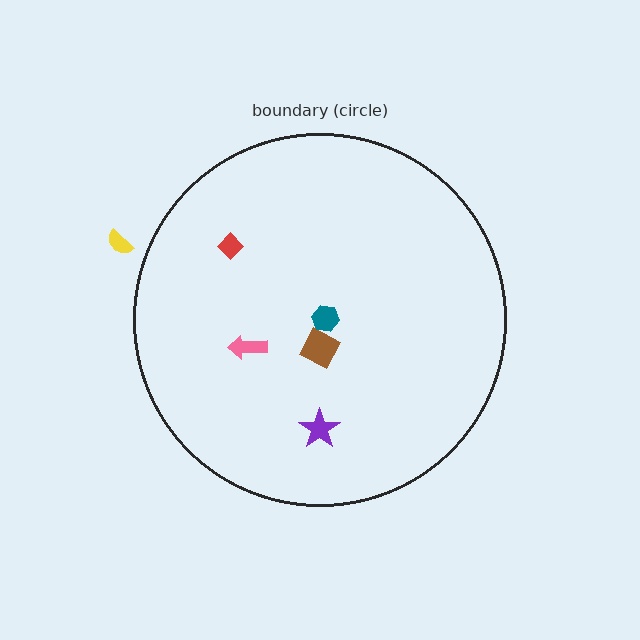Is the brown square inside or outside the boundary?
Inside.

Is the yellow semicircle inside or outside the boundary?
Outside.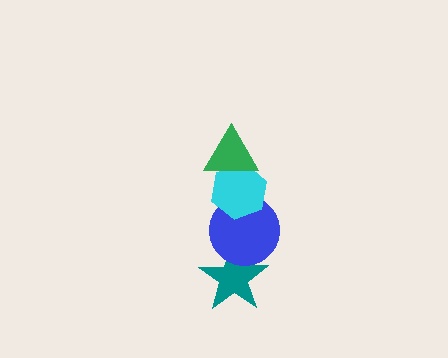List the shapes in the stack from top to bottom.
From top to bottom: the green triangle, the cyan hexagon, the blue circle, the teal star.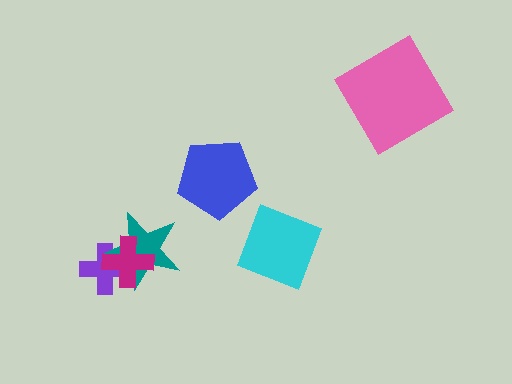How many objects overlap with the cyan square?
0 objects overlap with the cyan square.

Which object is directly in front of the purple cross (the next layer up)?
The teal star is directly in front of the purple cross.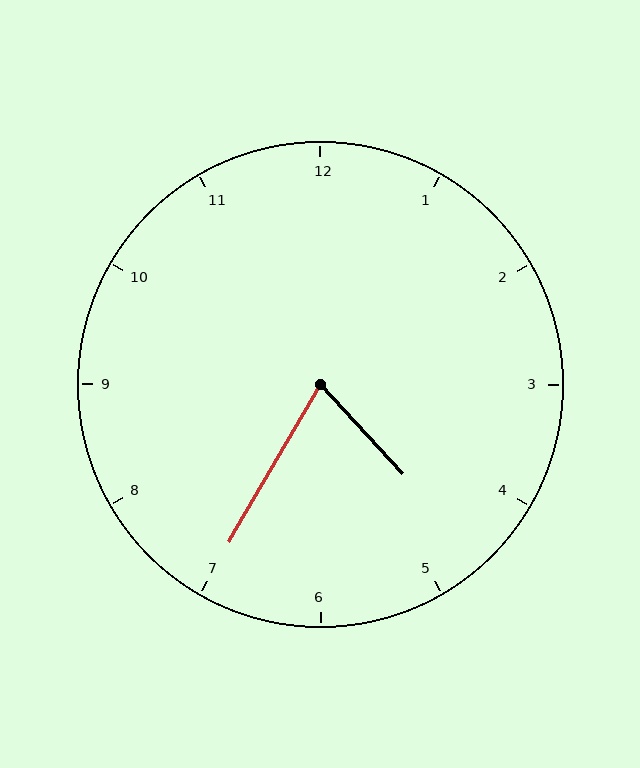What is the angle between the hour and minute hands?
Approximately 72 degrees.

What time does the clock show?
4:35.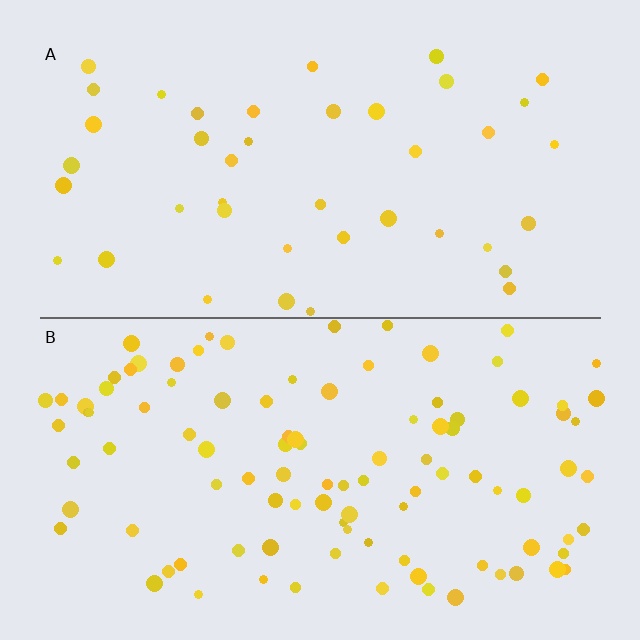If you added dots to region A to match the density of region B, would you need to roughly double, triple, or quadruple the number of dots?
Approximately double.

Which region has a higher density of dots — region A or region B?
B (the bottom).